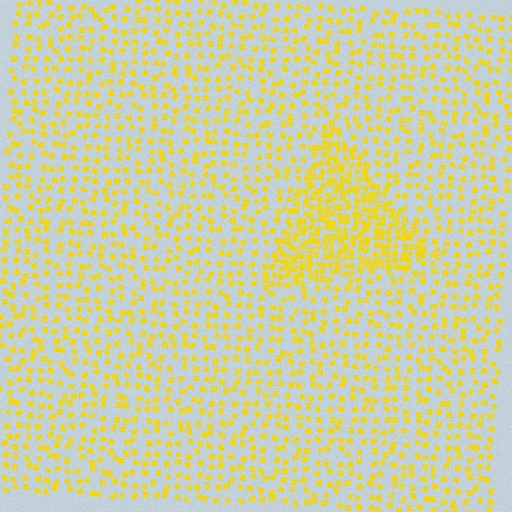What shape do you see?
I see a triangle.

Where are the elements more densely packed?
The elements are more densely packed inside the triangle boundary.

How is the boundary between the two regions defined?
The boundary is defined by a change in element density (approximately 2.3x ratio). All elements are the same color, size, and shape.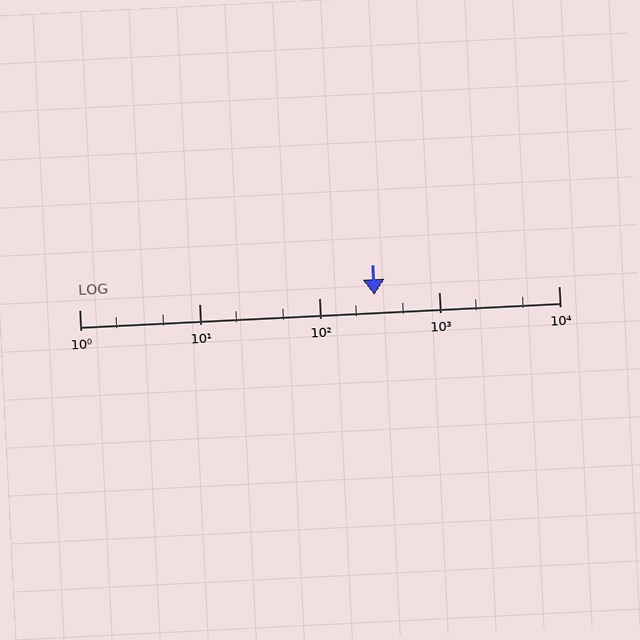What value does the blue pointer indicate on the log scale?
The pointer indicates approximately 290.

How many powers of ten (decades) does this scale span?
The scale spans 4 decades, from 1 to 10000.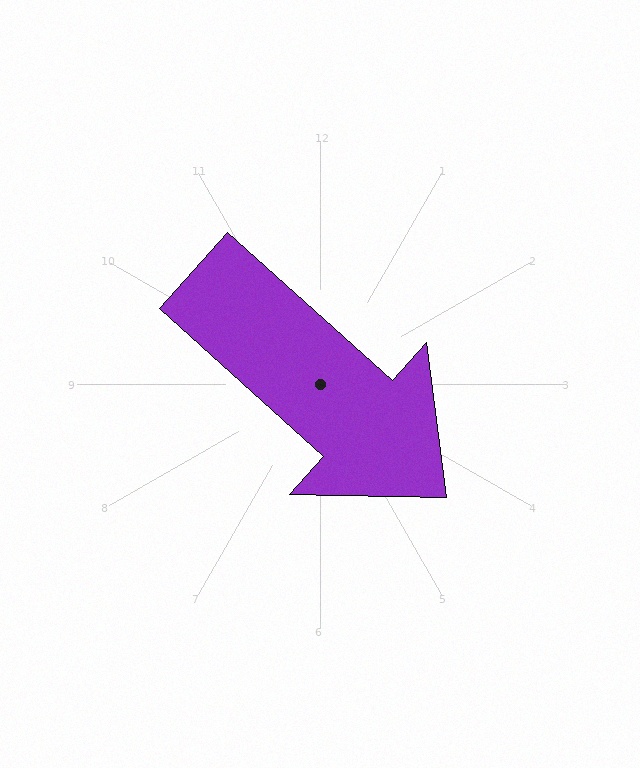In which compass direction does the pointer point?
Southeast.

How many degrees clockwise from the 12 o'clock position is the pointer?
Approximately 132 degrees.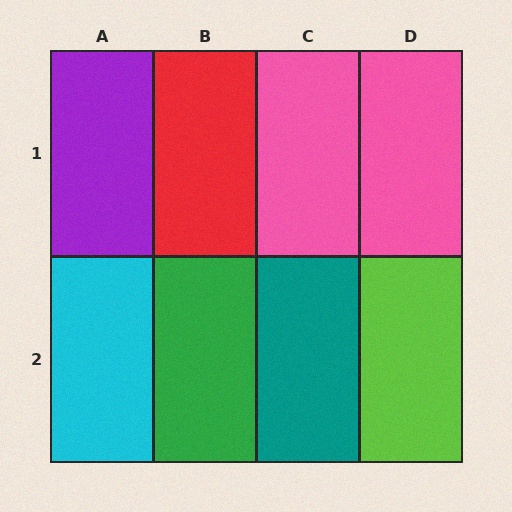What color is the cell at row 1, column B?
Red.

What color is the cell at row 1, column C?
Pink.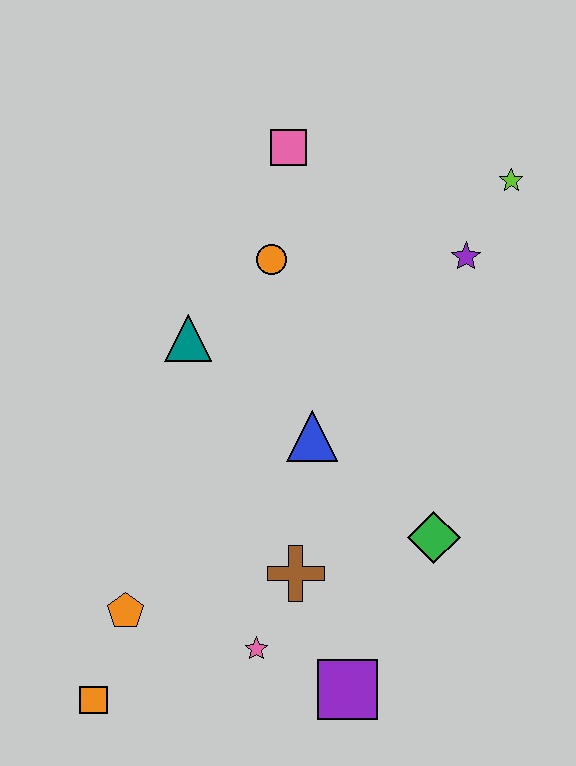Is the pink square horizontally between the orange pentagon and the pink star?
No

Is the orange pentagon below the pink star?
No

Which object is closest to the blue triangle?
The brown cross is closest to the blue triangle.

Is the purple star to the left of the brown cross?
No